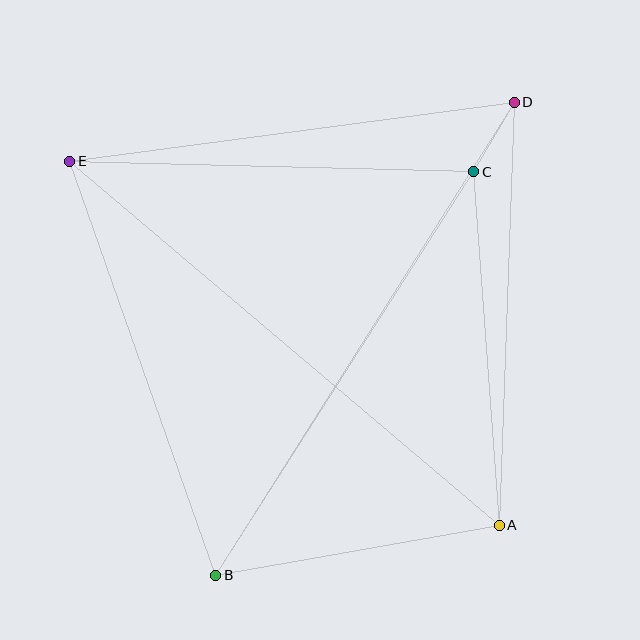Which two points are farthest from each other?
Points A and E are farthest from each other.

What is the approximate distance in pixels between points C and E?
The distance between C and E is approximately 404 pixels.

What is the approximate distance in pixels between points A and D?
The distance between A and D is approximately 423 pixels.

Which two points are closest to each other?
Points C and D are closest to each other.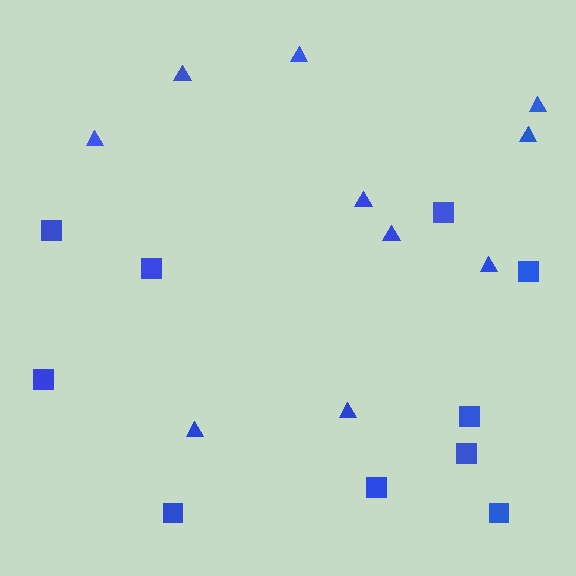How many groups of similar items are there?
There are 2 groups: one group of triangles (10) and one group of squares (10).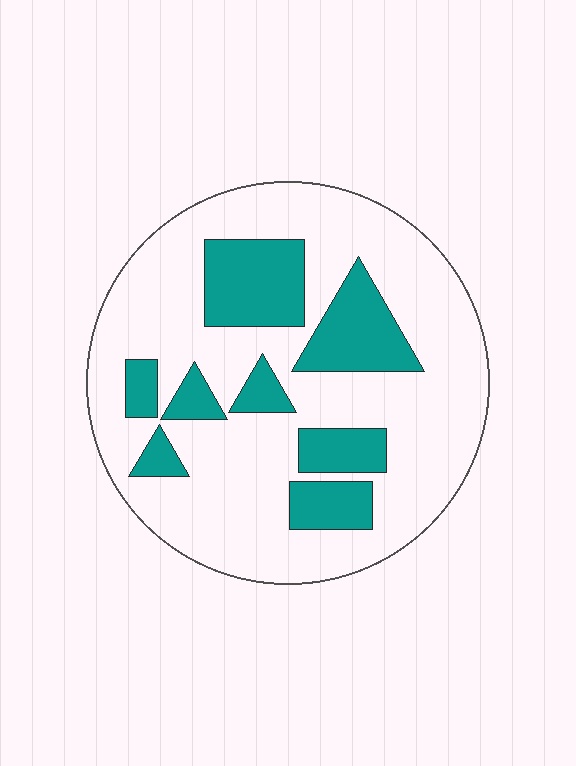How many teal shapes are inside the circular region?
8.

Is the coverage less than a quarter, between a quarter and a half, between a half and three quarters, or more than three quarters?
Between a quarter and a half.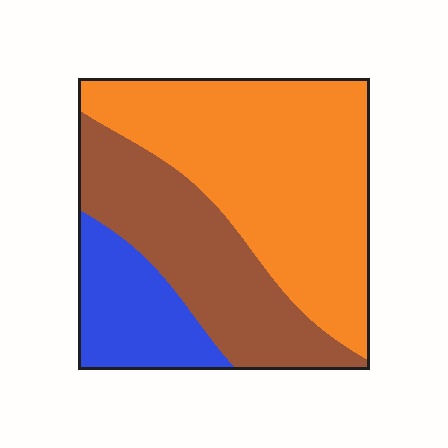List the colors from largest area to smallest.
From largest to smallest: orange, brown, blue.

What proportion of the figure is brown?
Brown covers about 30% of the figure.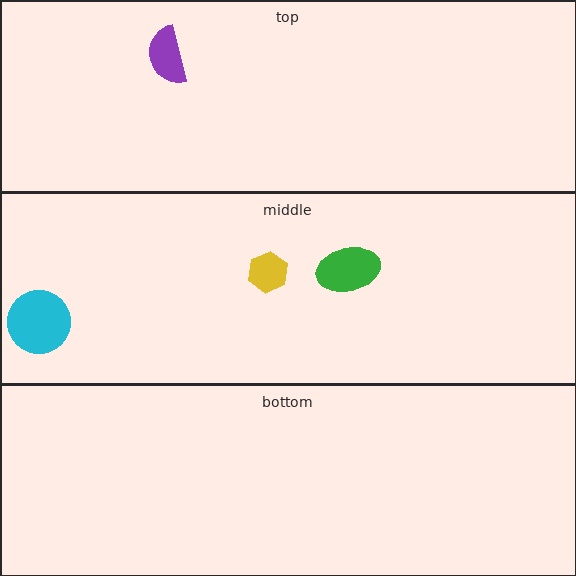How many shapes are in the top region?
1.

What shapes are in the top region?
The purple semicircle.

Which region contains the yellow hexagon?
The middle region.